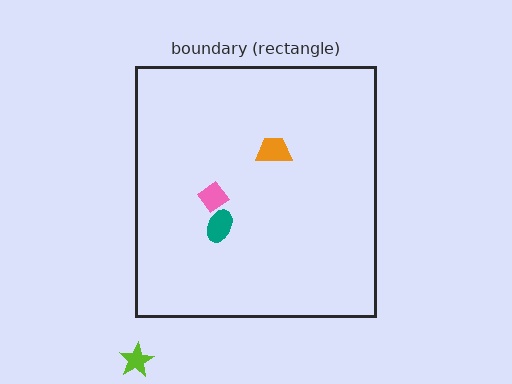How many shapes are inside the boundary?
3 inside, 1 outside.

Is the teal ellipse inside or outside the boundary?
Inside.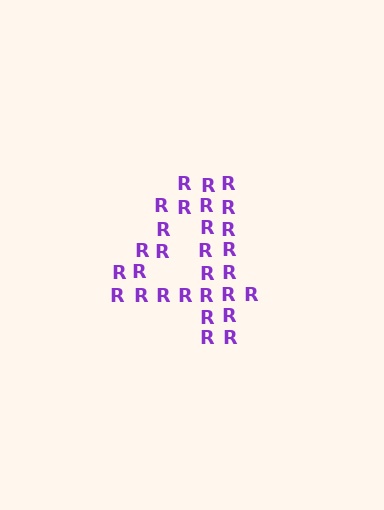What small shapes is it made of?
It is made of small letter R's.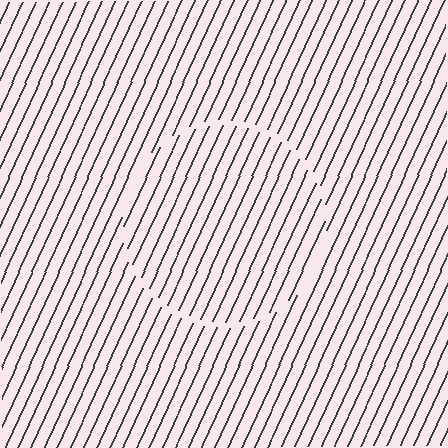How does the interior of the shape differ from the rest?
The interior of the shape contains the same grating, shifted by half a period — the contour is defined by the phase discontinuity where line-ends from the inner and outer gratings abut.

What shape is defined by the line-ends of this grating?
An illusory circle. The interior of the shape contains the same grating, shifted by half a period — the contour is defined by the phase discontinuity where line-ends from the inner and outer gratings abut.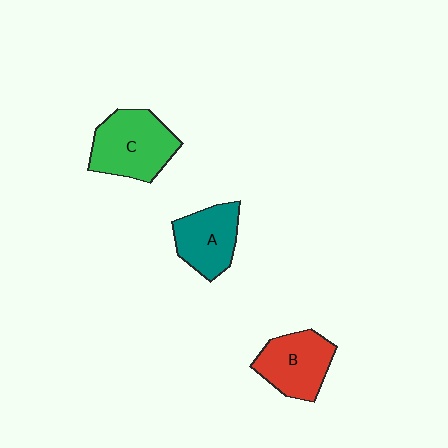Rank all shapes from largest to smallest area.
From largest to smallest: C (green), B (red), A (teal).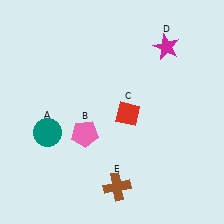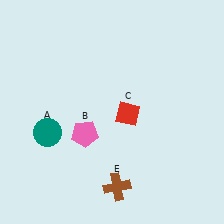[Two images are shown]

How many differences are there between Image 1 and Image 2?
There is 1 difference between the two images.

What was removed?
The magenta star (D) was removed in Image 2.